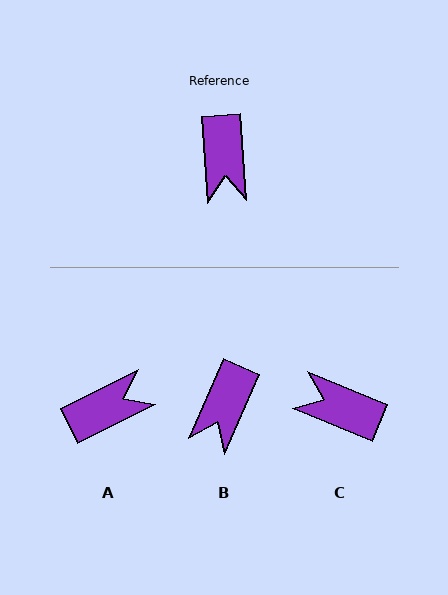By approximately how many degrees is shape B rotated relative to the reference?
Approximately 28 degrees clockwise.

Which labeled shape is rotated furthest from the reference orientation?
C, about 117 degrees away.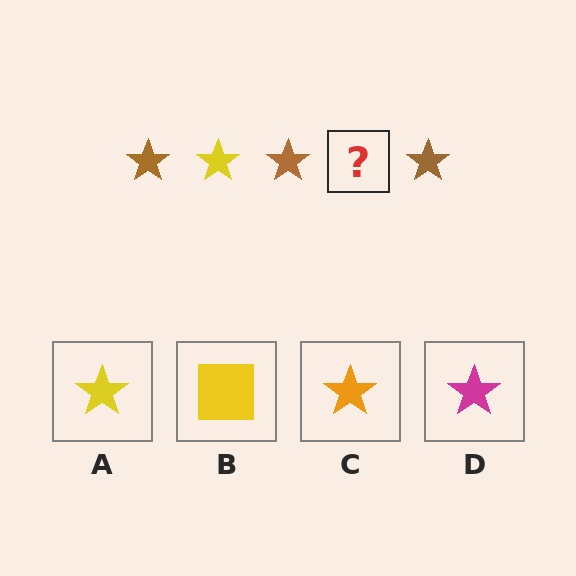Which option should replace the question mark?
Option A.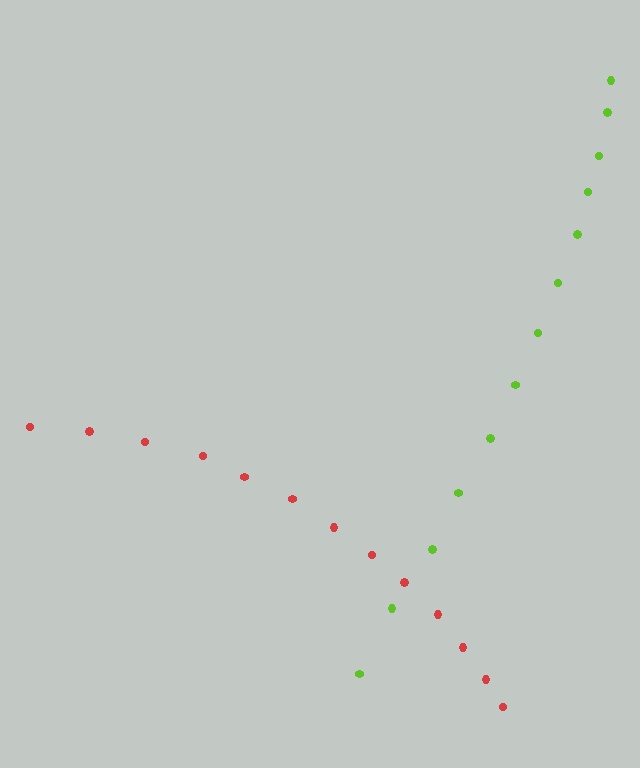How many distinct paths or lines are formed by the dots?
There are 2 distinct paths.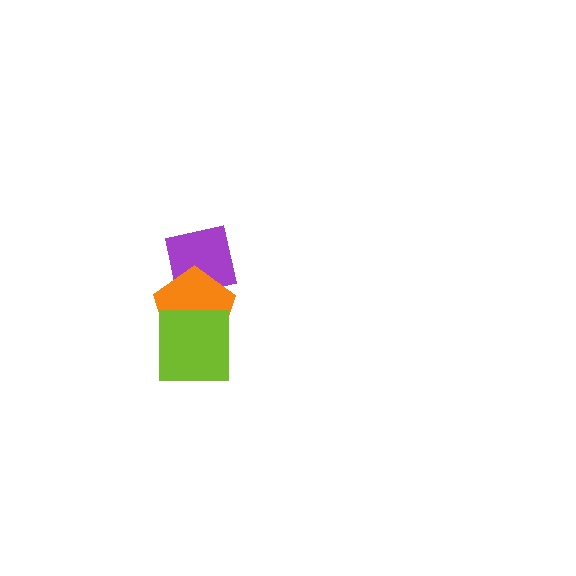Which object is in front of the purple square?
The orange pentagon is in front of the purple square.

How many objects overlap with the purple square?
1 object overlaps with the purple square.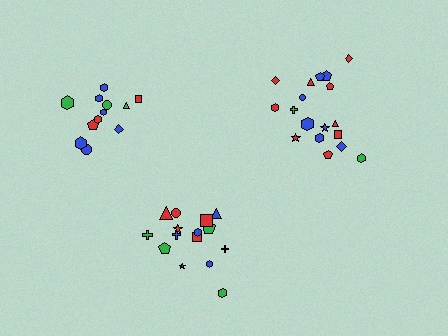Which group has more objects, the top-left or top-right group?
The top-right group.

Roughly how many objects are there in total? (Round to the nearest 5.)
Roughly 45 objects in total.